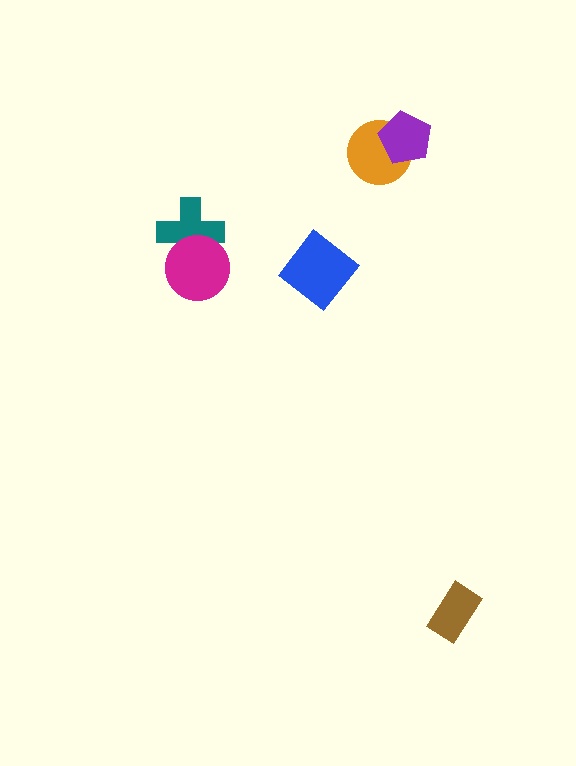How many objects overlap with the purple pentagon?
1 object overlaps with the purple pentagon.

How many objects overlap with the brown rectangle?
0 objects overlap with the brown rectangle.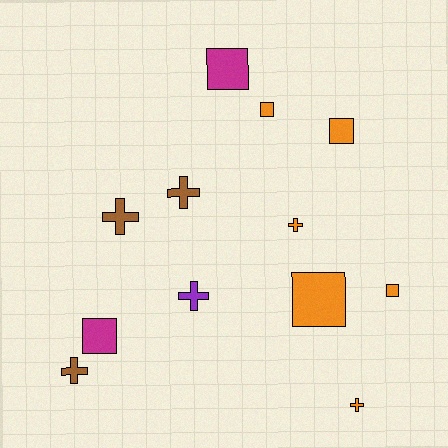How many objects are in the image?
There are 12 objects.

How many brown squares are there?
There are no brown squares.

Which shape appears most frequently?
Square, with 6 objects.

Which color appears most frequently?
Orange, with 6 objects.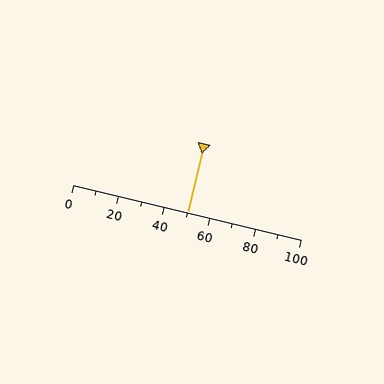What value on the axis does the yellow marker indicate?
The marker indicates approximately 50.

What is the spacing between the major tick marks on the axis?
The major ticks are spaced 20 apart.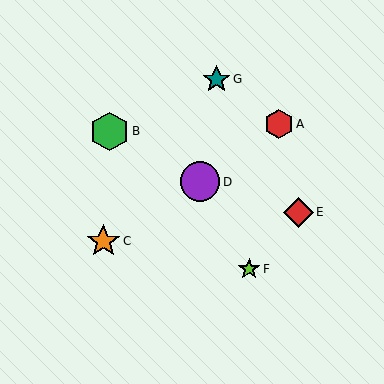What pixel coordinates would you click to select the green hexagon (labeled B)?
Click at (110, 131) to select the green hexagon B.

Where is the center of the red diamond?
The center of the red diamond is at (298, 212).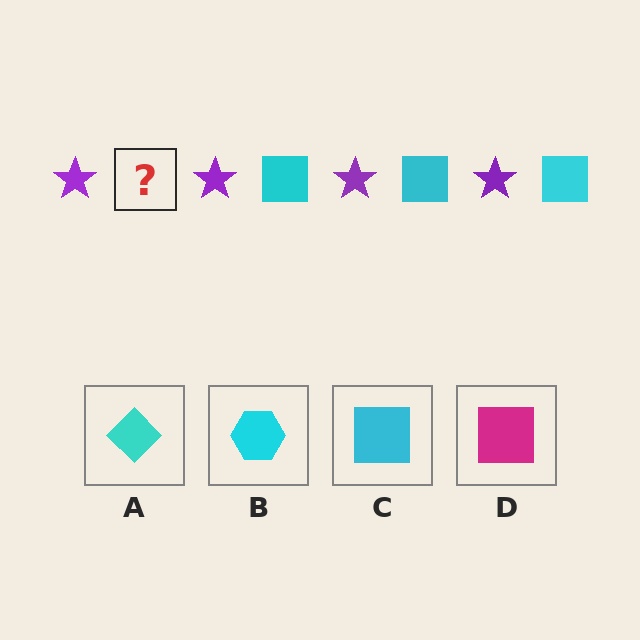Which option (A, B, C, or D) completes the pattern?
C.